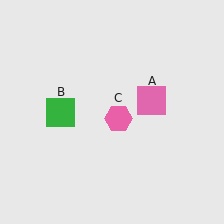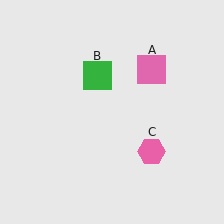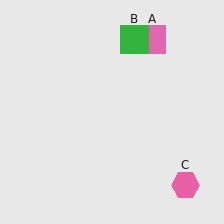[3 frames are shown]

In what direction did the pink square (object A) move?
The pink square (object A) moved up.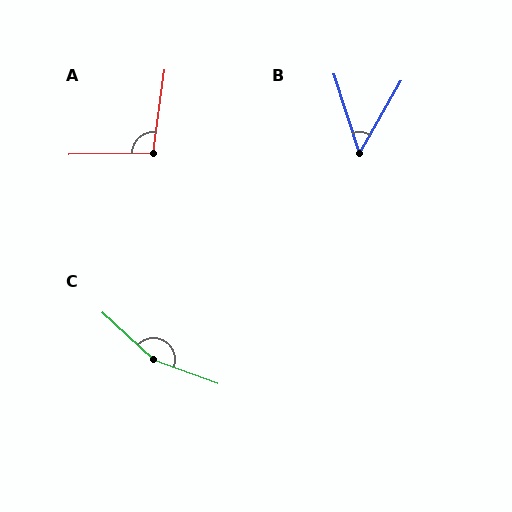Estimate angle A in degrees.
Approximately 99 degrees.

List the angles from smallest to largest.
B (47°), A (99°), C (158°).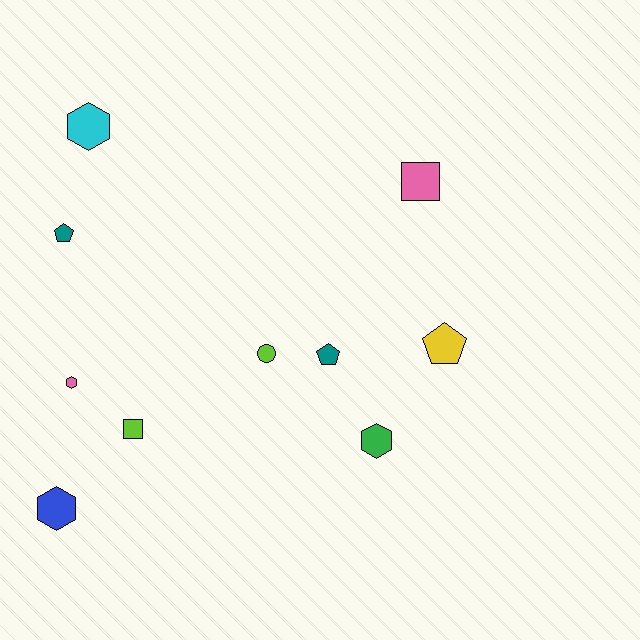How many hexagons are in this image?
There are 4 hexagons.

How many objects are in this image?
There are 10 objects.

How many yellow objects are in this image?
There is 1 yellow object.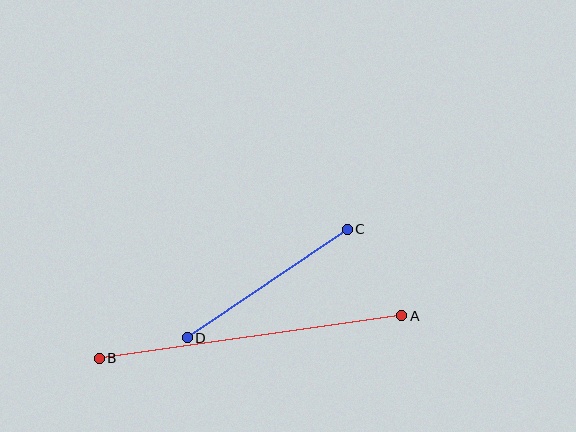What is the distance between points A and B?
The distance is approximately 306 pixels.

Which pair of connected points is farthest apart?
Points A and B are farthest apart.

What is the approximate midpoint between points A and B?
The midpoint is at approximately (250, 337) pixels.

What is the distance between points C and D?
The distance is approximately 194 pixels.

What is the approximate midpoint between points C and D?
The midpoint is at approximately (267, 284) pixels.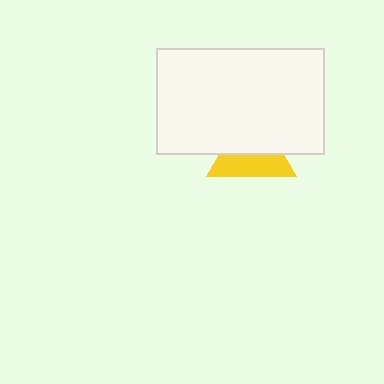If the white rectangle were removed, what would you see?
You would see the complete yellow triangle.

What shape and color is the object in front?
The object in front is a white rectangle.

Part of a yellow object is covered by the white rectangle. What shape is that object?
It is a triangle.